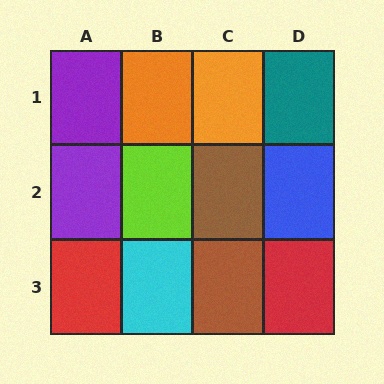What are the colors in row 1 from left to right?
Purple, orange, orange, teal.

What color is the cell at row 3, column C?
Brown.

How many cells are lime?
1 cell is lime.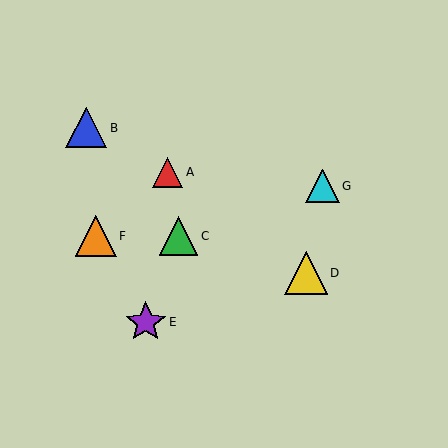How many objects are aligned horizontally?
2 objects (C, F) are aligned horizontally.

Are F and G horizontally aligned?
No, F is at y≈236 and G is at y≈186.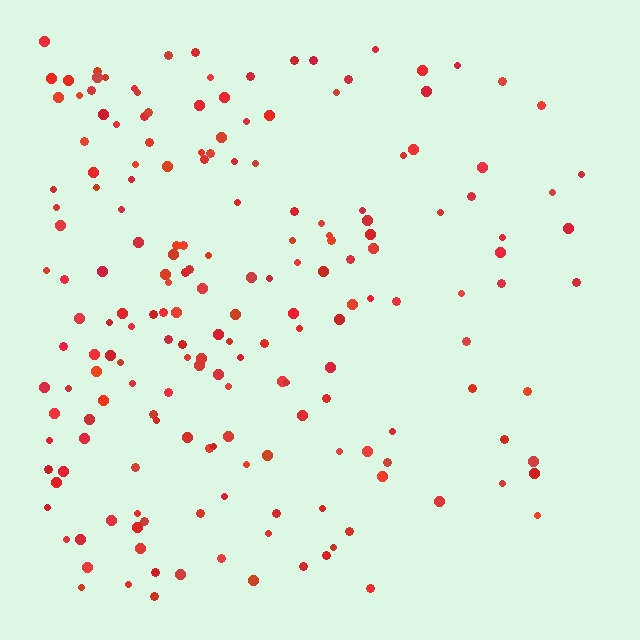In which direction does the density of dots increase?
From right to left, with the left side densest.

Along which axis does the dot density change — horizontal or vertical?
Horizontal.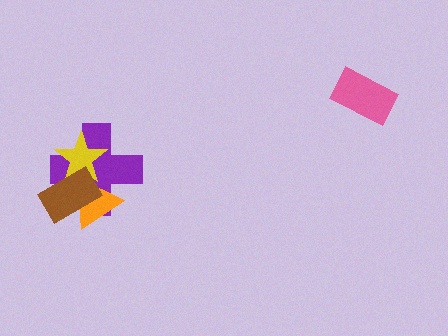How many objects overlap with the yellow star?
3 objects overlap with the yellow star.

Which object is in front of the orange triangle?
The brown rectangle is in front of the orange triangle.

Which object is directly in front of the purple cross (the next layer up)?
The yellow star is directly in front of the purple cross.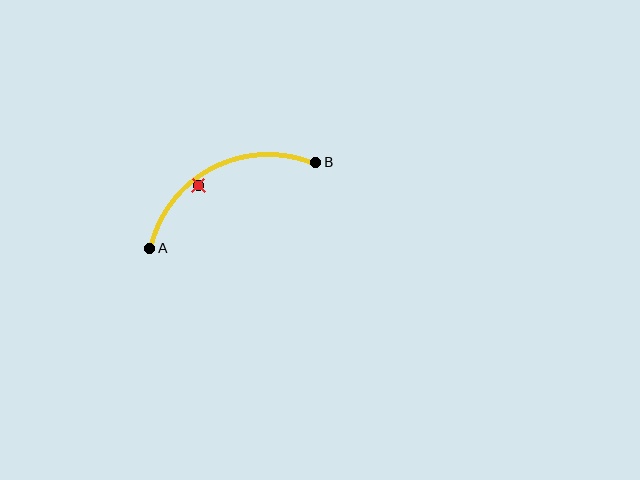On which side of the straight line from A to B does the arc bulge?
The arc bulges above the straight line connecting A and B.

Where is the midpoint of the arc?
The arc midpoint is the point on the curve farthest from the straight line joining A and B. It sits above that line.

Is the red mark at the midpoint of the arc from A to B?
No — the red mark does not lie on the arc at all. It sits slightly inside the curve.